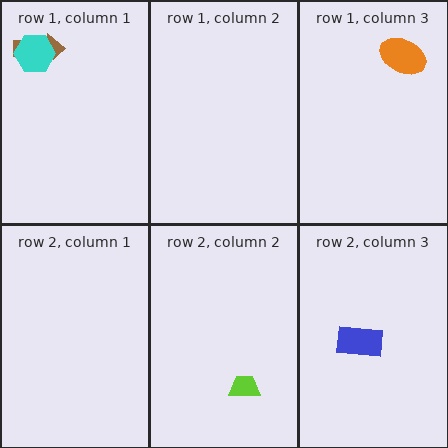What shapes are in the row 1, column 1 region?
The brown arrow, the cyan hexagon.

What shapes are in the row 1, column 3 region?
The orange ellipse.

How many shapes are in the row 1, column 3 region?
1.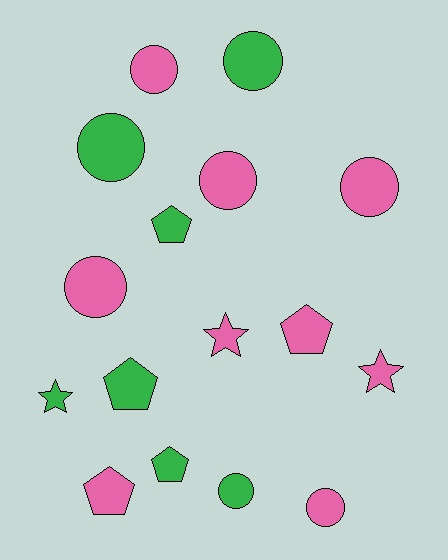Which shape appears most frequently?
Circle, with 8 objects.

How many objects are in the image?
There are 16 objects.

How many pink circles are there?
There are 5 pink circles.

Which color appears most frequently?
Pink, with 9 objects.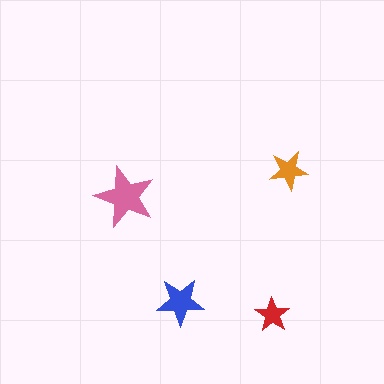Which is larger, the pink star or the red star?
The pink one.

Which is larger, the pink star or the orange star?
The pink one.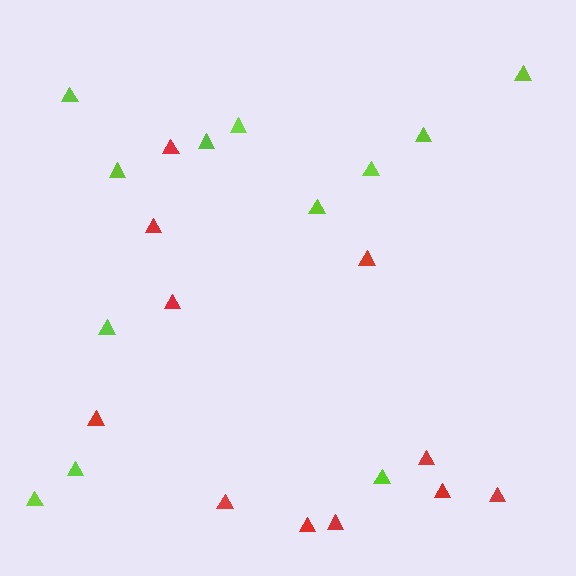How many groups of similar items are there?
There are 2 groups: one group of lime triangles (12) and one group of red triangles (11).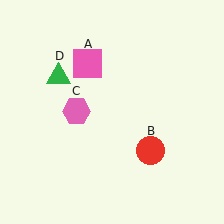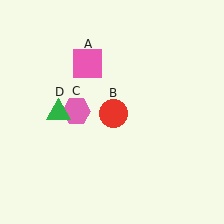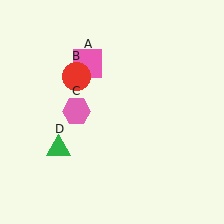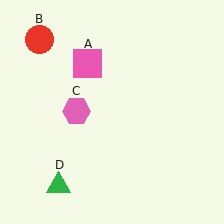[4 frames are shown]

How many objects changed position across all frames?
2 objects changed position: red circle (object B), green triangle (object D).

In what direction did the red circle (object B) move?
The red circle (object B) moved up and to the left.